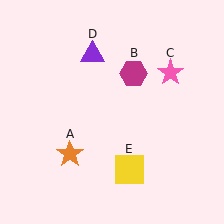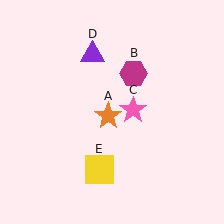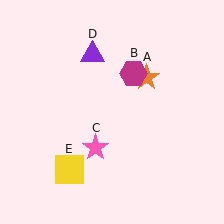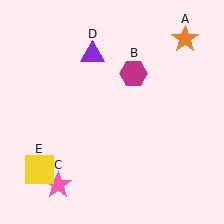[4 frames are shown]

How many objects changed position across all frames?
3 objects changed position: orange star (object A), pink star (object C), yellow square (object E).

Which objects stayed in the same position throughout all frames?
Magenta hexagon (object B) and purple triangle (object D) remained stationary.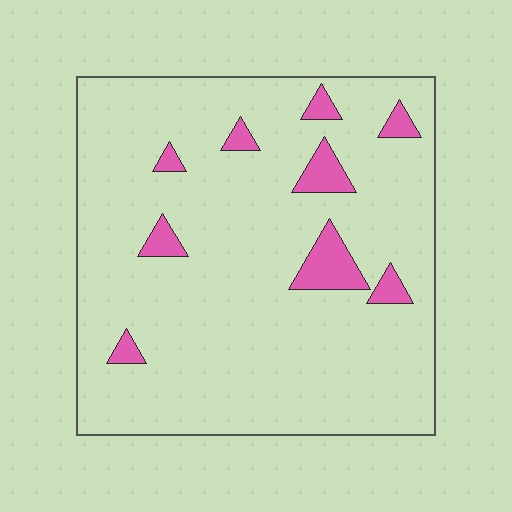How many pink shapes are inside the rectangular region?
9.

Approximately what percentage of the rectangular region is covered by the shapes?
Approximately 10%.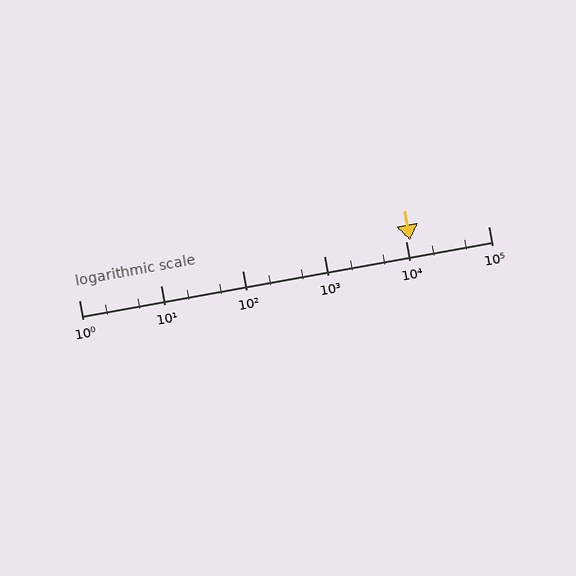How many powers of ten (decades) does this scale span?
The scale spans 5 decades, from 1 to 100000.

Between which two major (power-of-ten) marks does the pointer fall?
The pointer is between 10000 and 100000.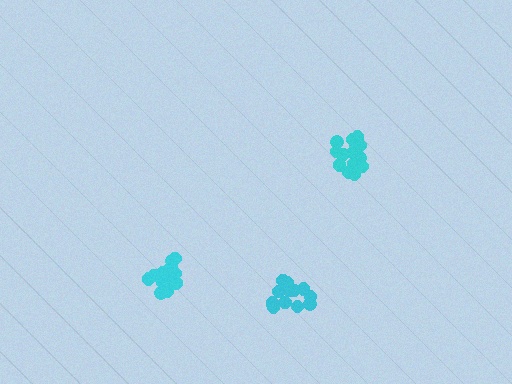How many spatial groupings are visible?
There are 3 spatial groupings.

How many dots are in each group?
Group 1: 15 dots, Group 2: 17 dots, Group 3: 18 dots (50 total).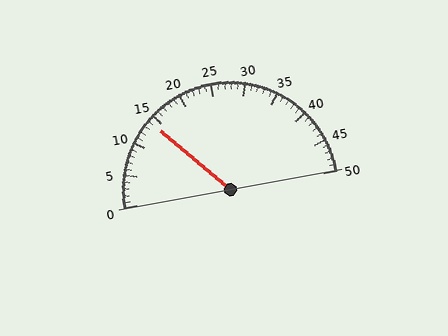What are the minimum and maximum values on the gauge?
The gauge ranges from 0 to 50.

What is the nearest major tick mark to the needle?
The nearest major tick mark is 15.